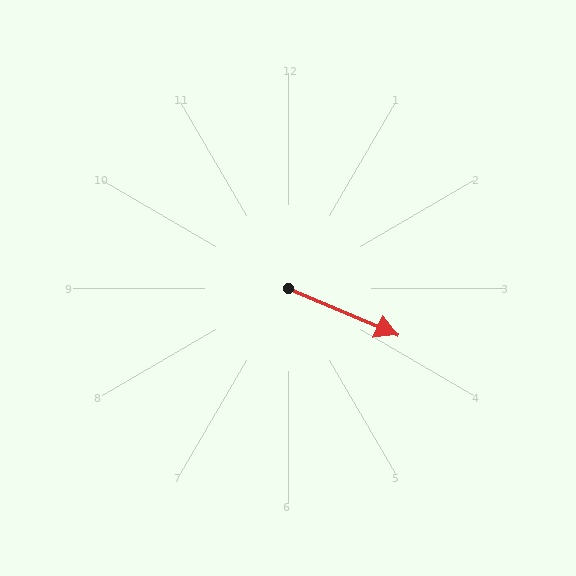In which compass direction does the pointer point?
Southeast.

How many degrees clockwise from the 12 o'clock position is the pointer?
Approximately 113 degrees.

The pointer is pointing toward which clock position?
Roughly 4 o'clock.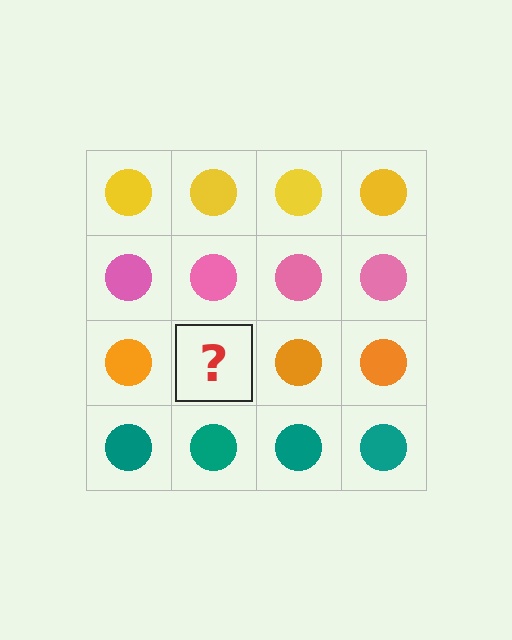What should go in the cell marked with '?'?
The missing cell should contain an orange circle.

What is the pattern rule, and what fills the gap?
The rule is that each row has a consistent color. The gap should be filled with an orange circle.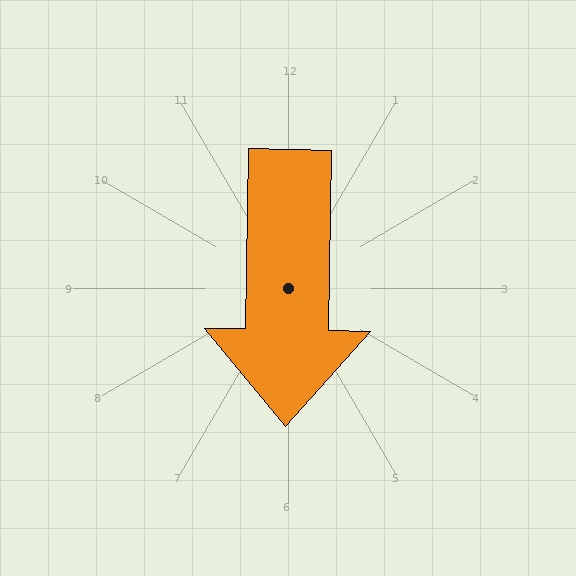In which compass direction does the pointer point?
South.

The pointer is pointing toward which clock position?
Roughly 6 o'clock.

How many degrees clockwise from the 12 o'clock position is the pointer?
Approximately 181 degrees.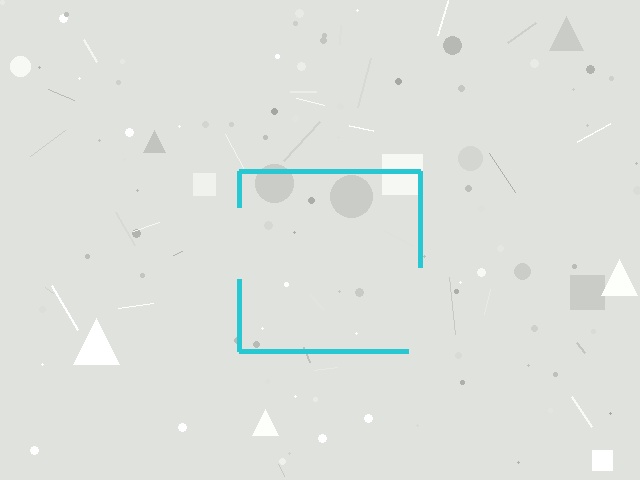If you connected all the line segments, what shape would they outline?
They would outline a square.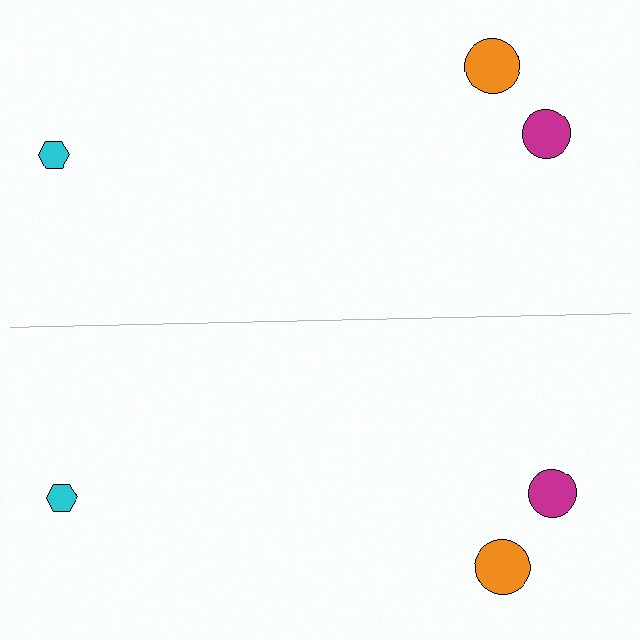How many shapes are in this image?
There are 6 shapes in this image.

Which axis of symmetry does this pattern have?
The pattern has a horizontal axis of symmetry running through the center of the image.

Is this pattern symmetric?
Yes, this pattern has bilateral (reflection) symmetry.